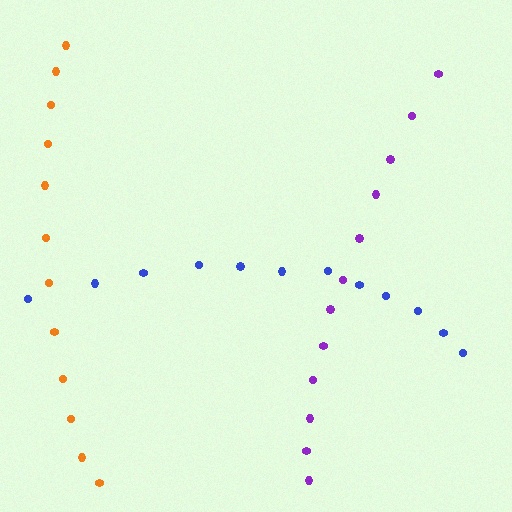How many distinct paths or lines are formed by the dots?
There are 3 distinct paths.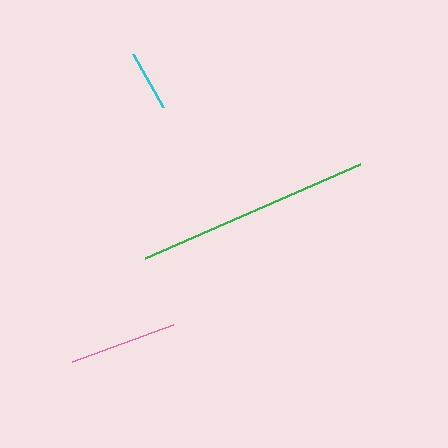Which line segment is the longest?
The green line is the longest at approximately 235 pixels.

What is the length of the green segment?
The green segment is approximately 235 pixels long.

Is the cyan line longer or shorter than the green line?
The green line is longer than the cyan line.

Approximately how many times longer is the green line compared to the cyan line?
The green line is approximately 3.9 times the length of the cyan line.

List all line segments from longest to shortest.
From longest to shortest: green, pink, cyan.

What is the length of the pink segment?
The pink segment is approximately 107 pixels long.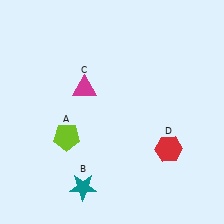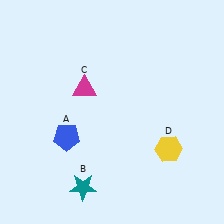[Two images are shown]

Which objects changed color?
A changed from lime to blue. D changed from red to yellow.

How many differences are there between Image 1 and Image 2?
There are 2 differences between the two images.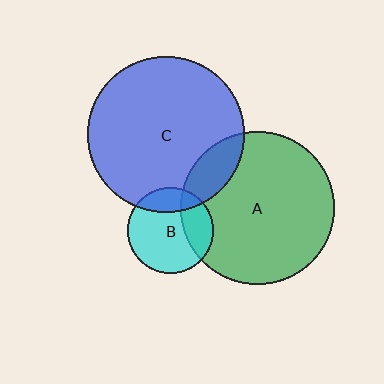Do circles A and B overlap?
Yes.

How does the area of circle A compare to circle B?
Approximately 3.2 times.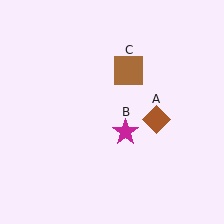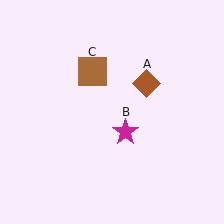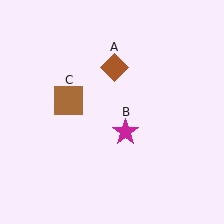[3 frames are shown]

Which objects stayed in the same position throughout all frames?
Magenta star (object B) remained stationary.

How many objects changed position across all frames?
2 objects changed position: brown diamond (object A), brown square (object C).